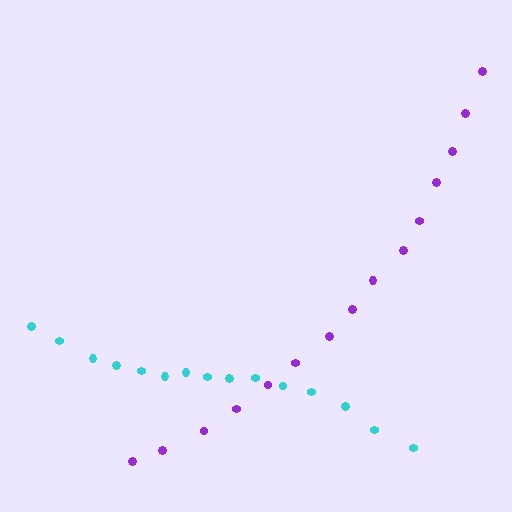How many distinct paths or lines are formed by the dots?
There are 2 distinct paths.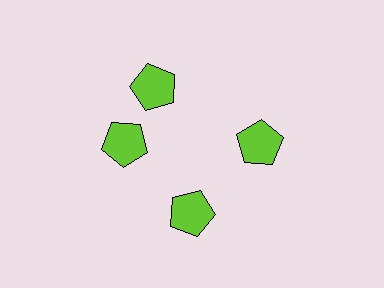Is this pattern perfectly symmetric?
No. The 4 lime pentagons are arranged in a ring, but one element near the 12 o'clock position is rotated out of alignment along the ring, breaking the 4-fold rotational symmetry.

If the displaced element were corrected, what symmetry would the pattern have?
It would have 4-fold rotational symmetry — the pattern would map onto itself every 90 degrees.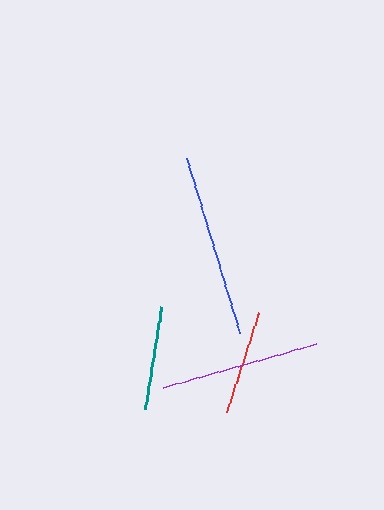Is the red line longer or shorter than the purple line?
The purple line is longer than the red line.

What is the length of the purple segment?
The purple segment is approximately 159 pixels long.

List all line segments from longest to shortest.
From longest to shortest: blue, purple, teal, red.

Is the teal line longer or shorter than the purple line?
The purple line is longer than the teal line.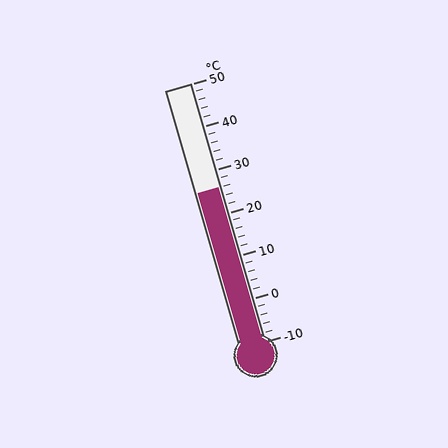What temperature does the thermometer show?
The thermometer shows approximately 26°C.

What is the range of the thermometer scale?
The thermometer scale ranges from -10°C to 50°C.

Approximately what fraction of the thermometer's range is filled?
The thermometer is filled to approximately 60% of its range.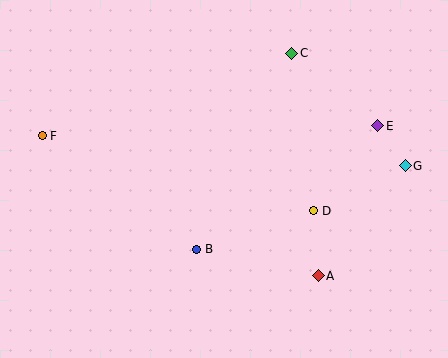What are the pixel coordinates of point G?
Point G is at (405, 166).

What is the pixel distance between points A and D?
The distance between A and D is 65 pixels.